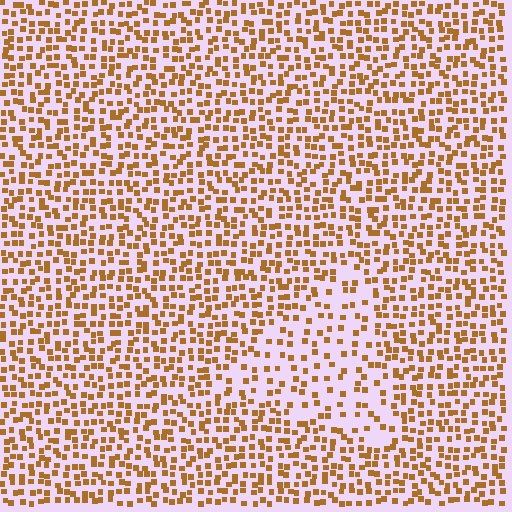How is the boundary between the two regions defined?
The boundary is defined by a change in element density (approximately 2.0x ratio). All elements are the same color, size, and shape.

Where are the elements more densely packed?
The elements are more densely packed outside the triangle boundary.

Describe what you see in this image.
The image contains small brown elements arranged at two different densities. A triangle-shaped region is visible where the elements are less densely packed than the surrounding area.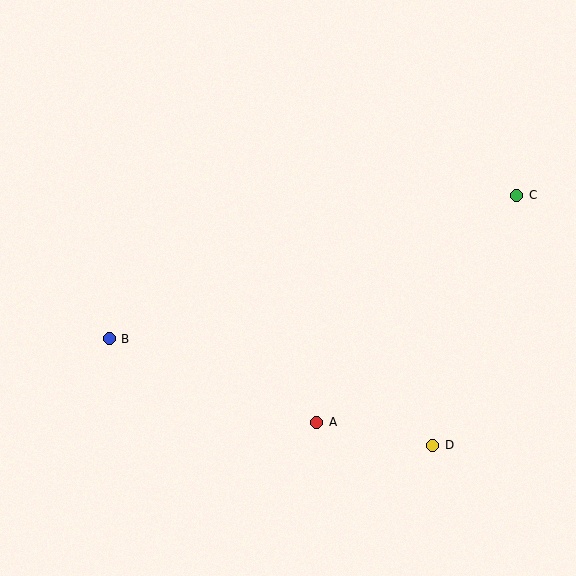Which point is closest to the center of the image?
Point A at (317, 422) is closest to the center.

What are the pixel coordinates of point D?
Point D is at (433, 445).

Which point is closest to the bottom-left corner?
Point B is closest to the bottom-left corner.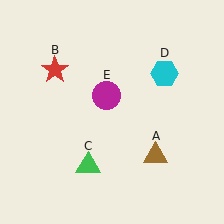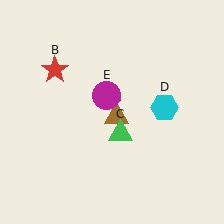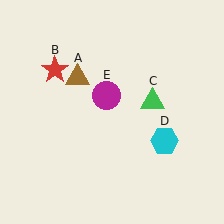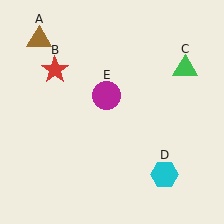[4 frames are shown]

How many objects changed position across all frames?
3 objects changed position: brown triangle (object A), green triangle (object C), cyan hexagon (object D).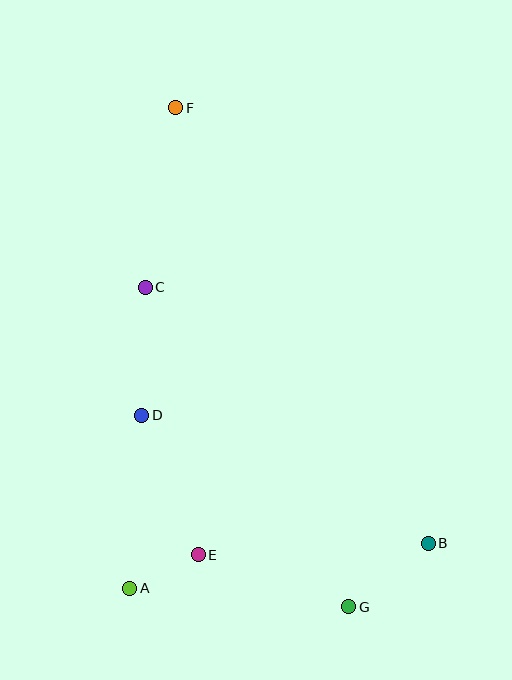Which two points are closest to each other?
Points A and E are closest to each other.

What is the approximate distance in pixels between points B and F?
The distance between B and F is approximately 503 pixels.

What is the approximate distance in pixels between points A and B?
The distance between A and B is approximately 302 pixels.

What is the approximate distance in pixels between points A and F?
The distance between A and F is approximately 483 pixels.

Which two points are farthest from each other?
Points F and G are farthest from each other.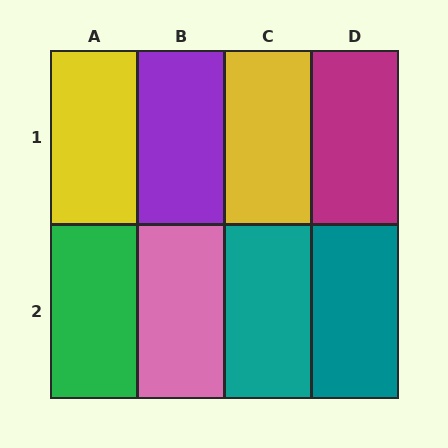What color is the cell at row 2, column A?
Green.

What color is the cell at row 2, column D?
Teal.